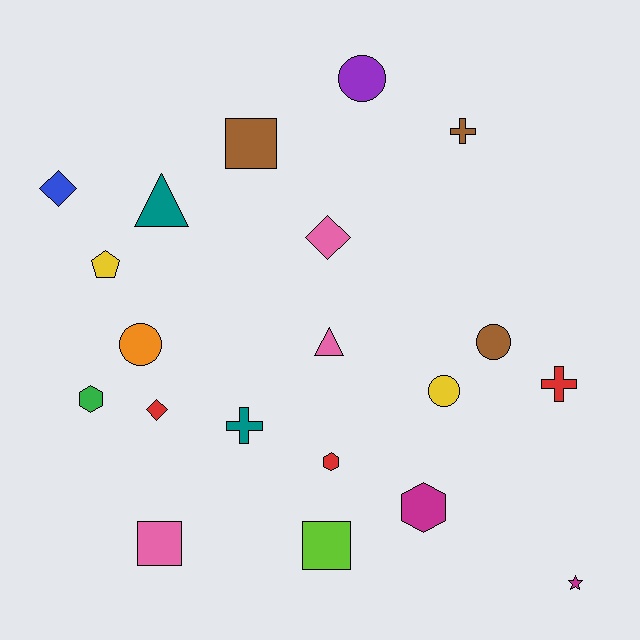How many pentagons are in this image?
There is 1 pentagon.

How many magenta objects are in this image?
There are 2 magenta objects.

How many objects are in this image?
There are 20 objects.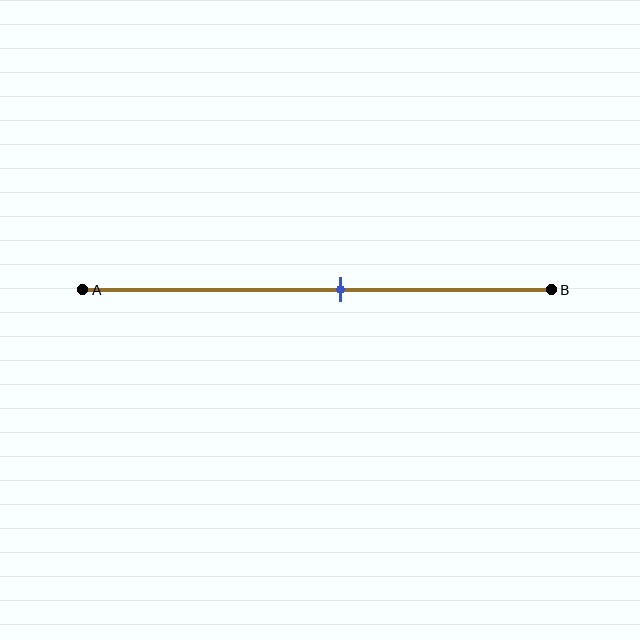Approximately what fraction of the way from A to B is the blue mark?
The blue mark is approximately 55% of the way from A to B.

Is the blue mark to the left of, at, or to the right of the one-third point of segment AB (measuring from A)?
The blue mark is to the right of the one-third point of segment AB.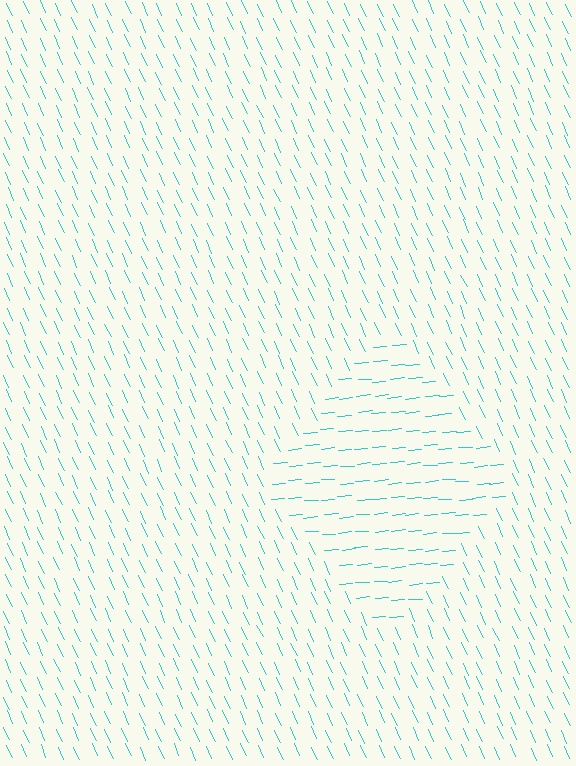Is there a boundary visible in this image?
Yes, there is a texture boundary formed by a change in line orientation.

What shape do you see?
I see a diamond.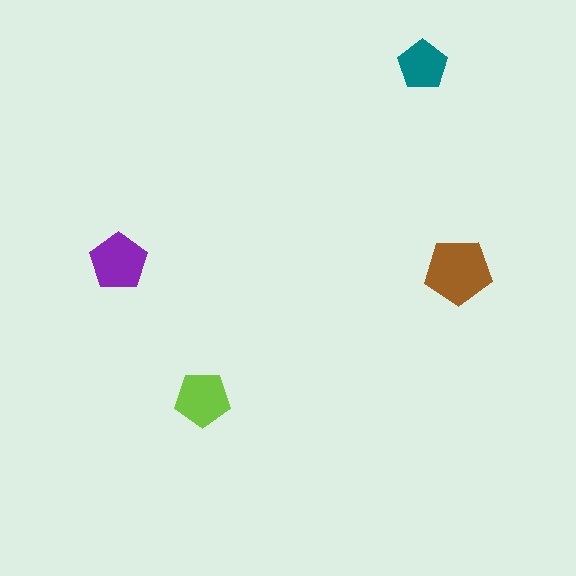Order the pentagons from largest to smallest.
the brown one, the purple one, the lime one, the teal one.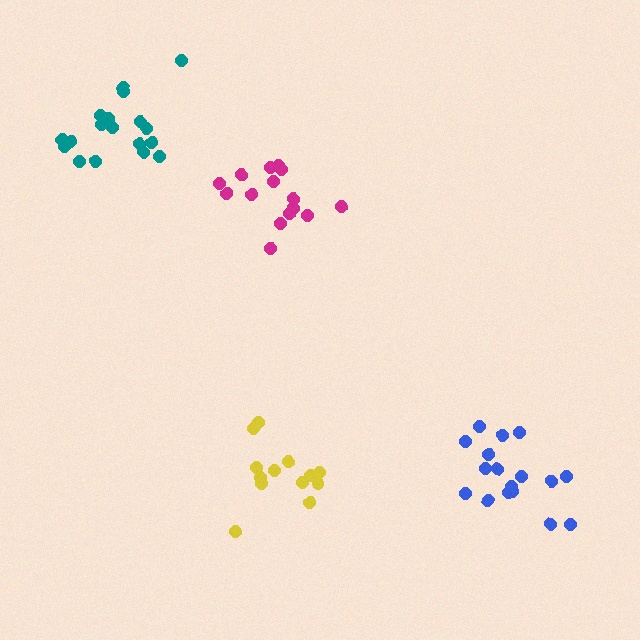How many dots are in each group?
Group 1: 18 dots, Group 2: 17 dots, Group 3: 13 dots, Group 4: 15 dots (63 total).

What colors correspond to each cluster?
The clusters are colored: teal, blue, yellow, magenta.